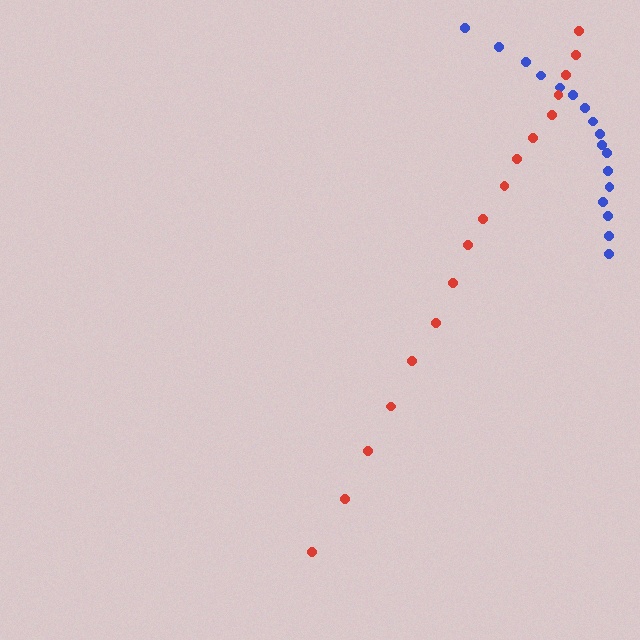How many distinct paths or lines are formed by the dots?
There are 2 distinct paths.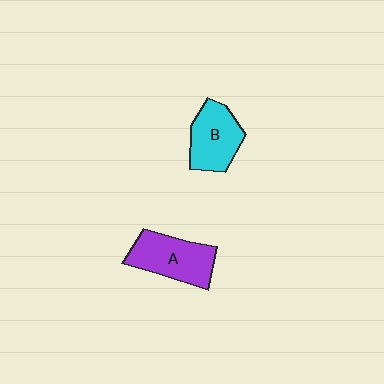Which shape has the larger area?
Shape A (purple).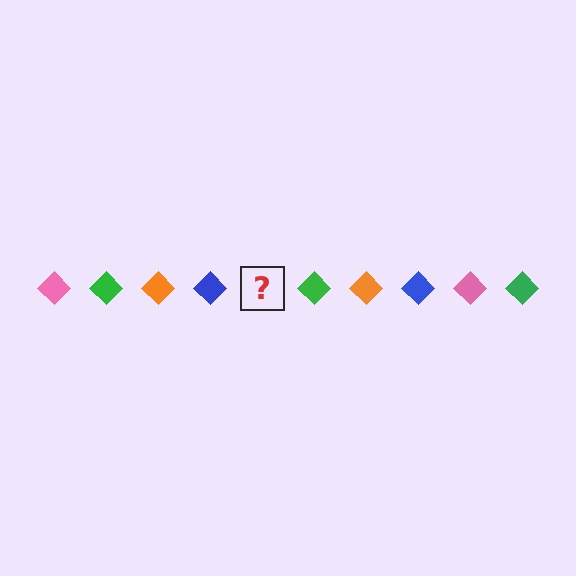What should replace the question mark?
The question mark should be replaced with a pink diamond.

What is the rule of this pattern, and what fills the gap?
The rule is that the pattern cycles through pink, green, orange, blue diamonds. The gap should be filled with a pink diamond.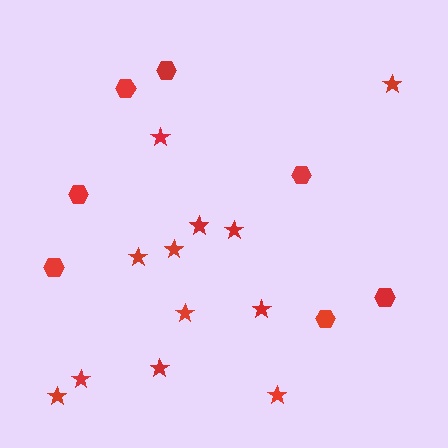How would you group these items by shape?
There are 2 groups: one group of hexagons (7) and one group of stars (12).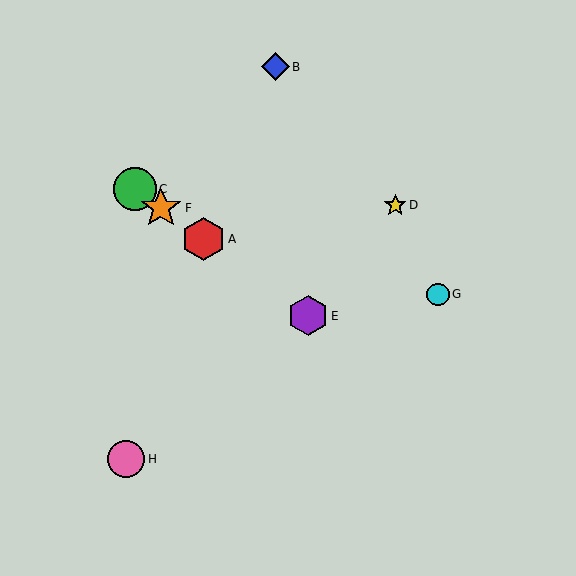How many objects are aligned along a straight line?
4 objects (A, C, E, F) are aligned along a straight line.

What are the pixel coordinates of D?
Object D is at (395, 205).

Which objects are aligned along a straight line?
Objects A, C, E, F are aligned along a straight line.